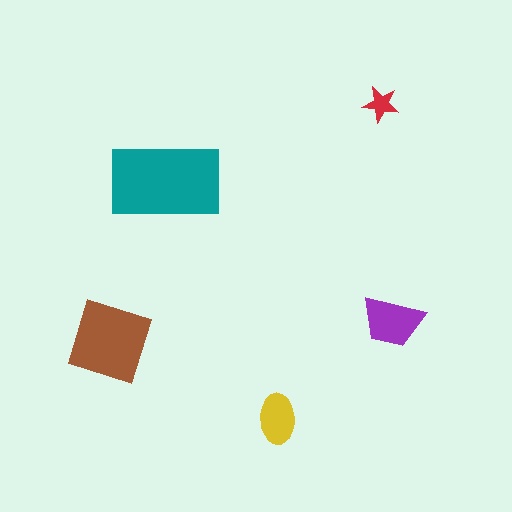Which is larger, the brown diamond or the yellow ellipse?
The brown diamond.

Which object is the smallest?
The red star.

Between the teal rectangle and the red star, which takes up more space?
The teal rectangle.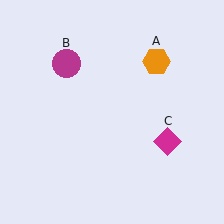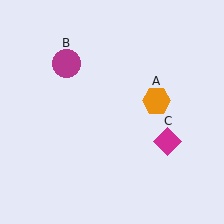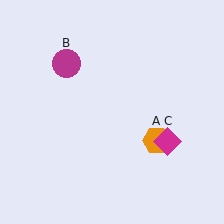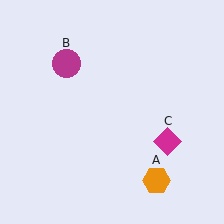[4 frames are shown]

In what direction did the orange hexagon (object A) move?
The orange hexagon (object A) moved down.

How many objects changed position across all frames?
1 object changed position: orange hexagon (object A).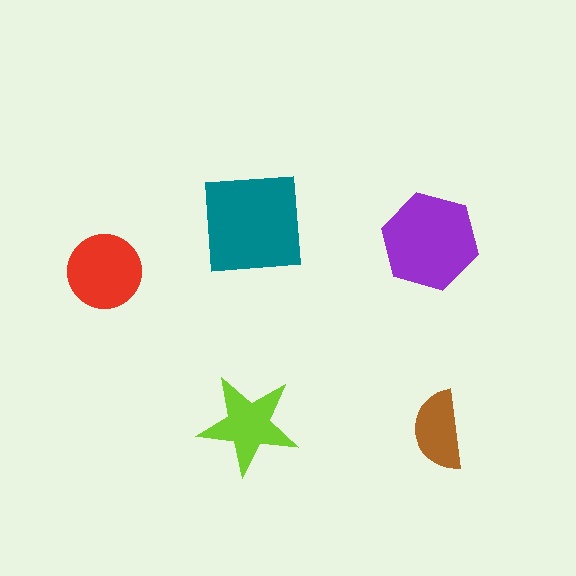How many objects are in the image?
There are 5 objects in the image.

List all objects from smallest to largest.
The brown semicircle, the lime star, the red circle, the purple hexagon, the teal square.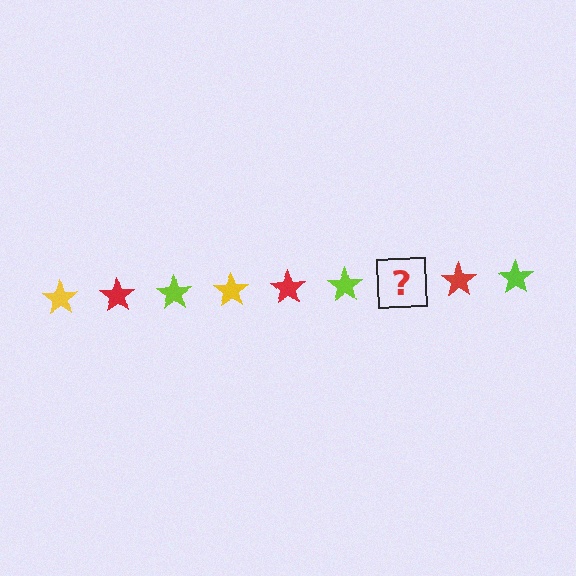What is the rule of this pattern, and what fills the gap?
The rule is that the pattern cycles through yellow, red, lime stars. The gap should be filled with a yellow star.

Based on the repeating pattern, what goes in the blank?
The blank should be a yellow star.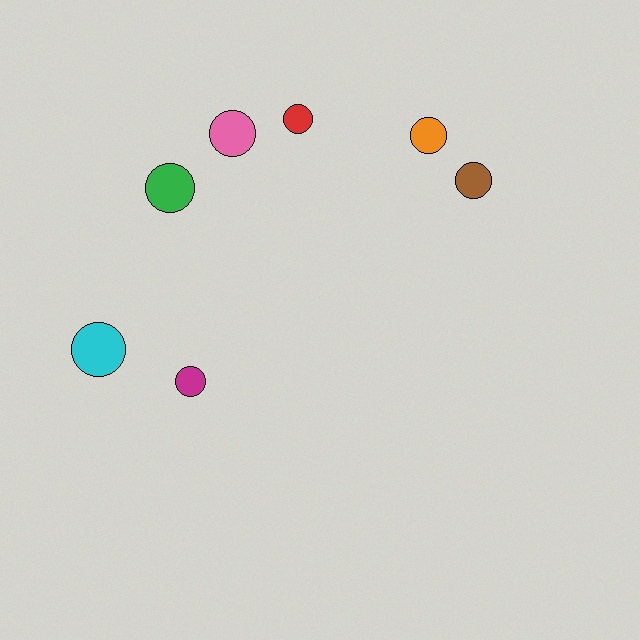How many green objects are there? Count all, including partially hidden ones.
There is 1 green object.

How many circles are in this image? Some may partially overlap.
There are 7 circles.